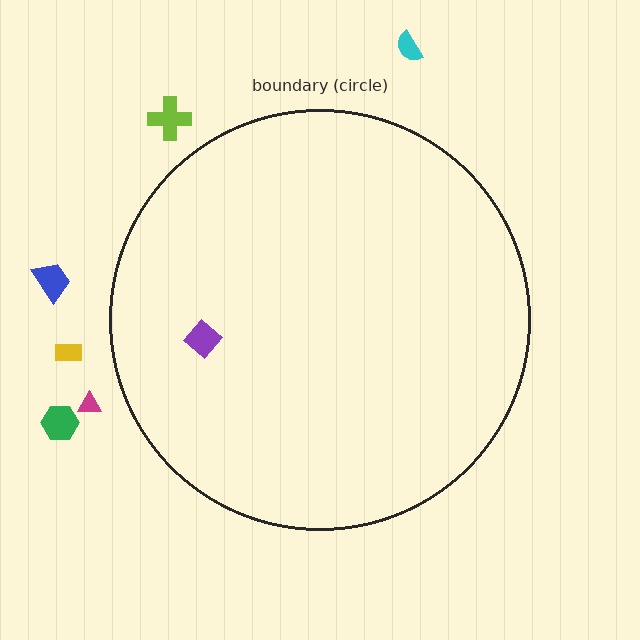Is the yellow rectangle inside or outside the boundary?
Outside.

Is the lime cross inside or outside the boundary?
Outside.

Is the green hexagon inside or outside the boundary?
Outside.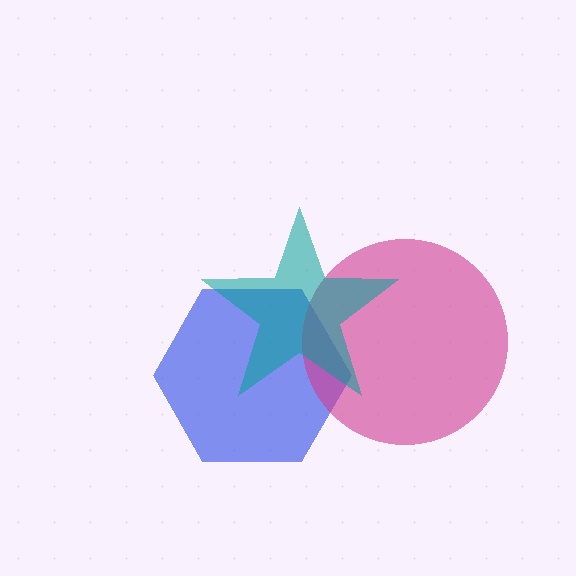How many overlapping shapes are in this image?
There are 3 overlapping shapes in the image.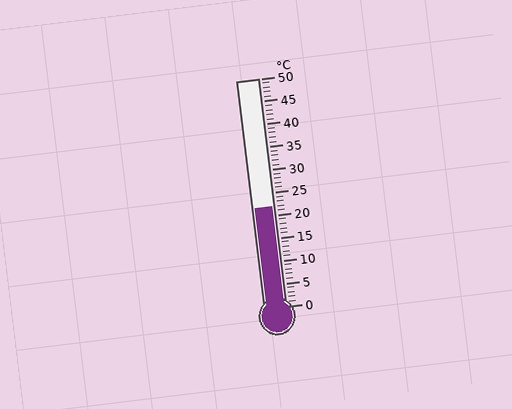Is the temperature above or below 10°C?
The temperature is above 10°C.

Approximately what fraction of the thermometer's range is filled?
The thermometer is filled to approximately 45% of its range.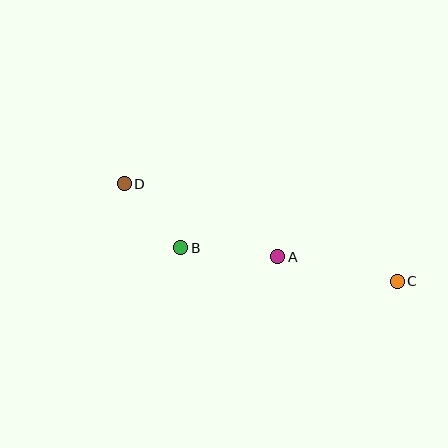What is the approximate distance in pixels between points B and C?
The distance between B and C is approximately 219 pixels.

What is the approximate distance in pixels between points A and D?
The distance between A and D is approximately 170 pixels.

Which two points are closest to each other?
Points B and D are closest to each other.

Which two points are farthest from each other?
Points C and D are farthest from each other.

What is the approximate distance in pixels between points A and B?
The distance between A and B is approximately 97 pixels.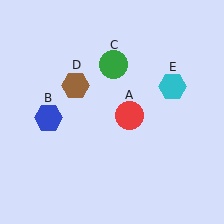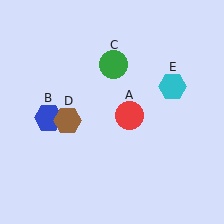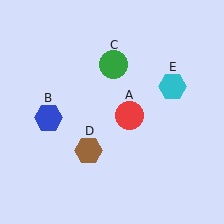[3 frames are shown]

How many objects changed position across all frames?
1 object changed position: brown hexagon (object D).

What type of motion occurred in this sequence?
The brown hexagon (object D) rotated counterclockwise around the center of the scene.